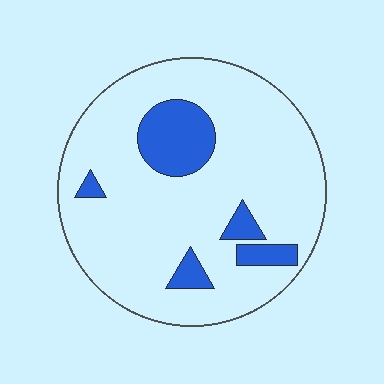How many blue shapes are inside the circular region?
5.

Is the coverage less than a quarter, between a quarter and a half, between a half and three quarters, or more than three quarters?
Less than a quarter.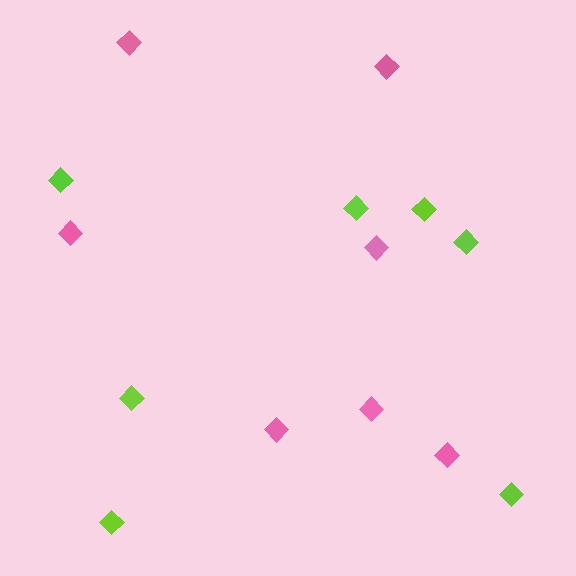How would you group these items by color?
There are 2 groups: one group of pink diamonds (7) and one group of lime diamonds (7).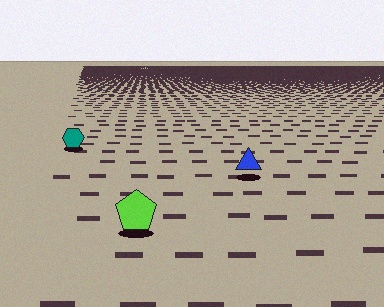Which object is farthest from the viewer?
The teal hexagon is farthest from the viewer. It appears smaller and the ground texture around it is denser.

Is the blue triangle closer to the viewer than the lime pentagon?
No. The lime pentagon is closer — you can tell from the texture gradient: the ground texture is coarser near it.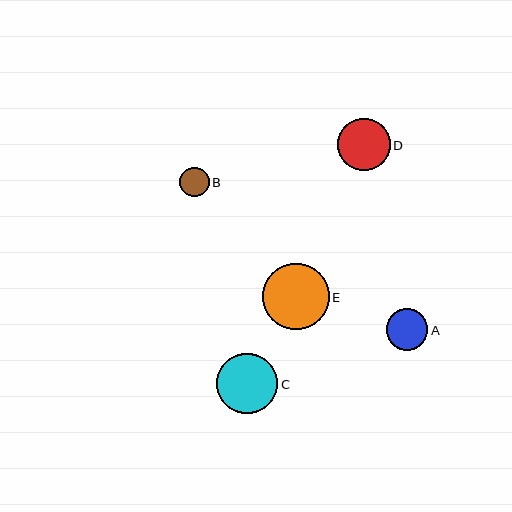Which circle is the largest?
Circle E is the largest with a size of approximately 67 pixels.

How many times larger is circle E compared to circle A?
Circle E is approximately 1.6 times the size of circle A.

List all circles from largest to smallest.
From largest to smallest: E, C, D, A, B.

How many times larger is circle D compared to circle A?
Circle D is approximately 1.3 times the size of circle A.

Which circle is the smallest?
Circle B is the smallest with a size of approximately 29 pixels.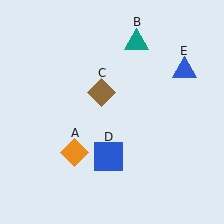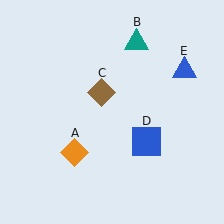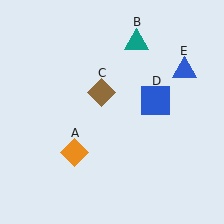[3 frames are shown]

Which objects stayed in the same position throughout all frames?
Orange diamond (object A) and teal triangle (object B) and brown diamond (object C) and blue triangle (object E) remained stationary.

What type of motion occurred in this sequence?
The blue square (object D) rotated counterclockwise around the center of the scene.